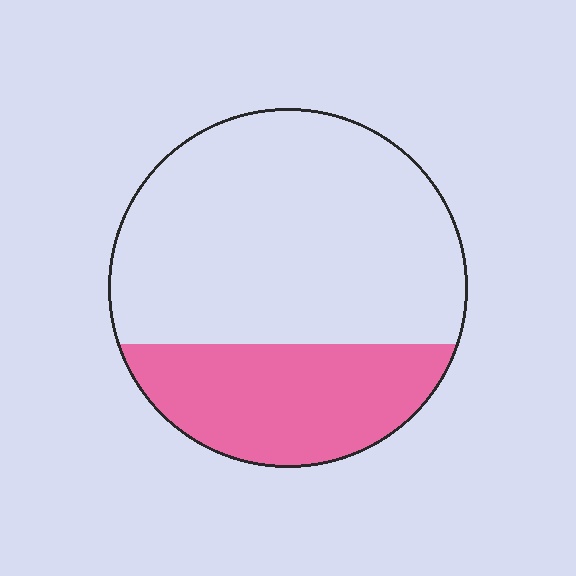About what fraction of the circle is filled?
About one third (1/3).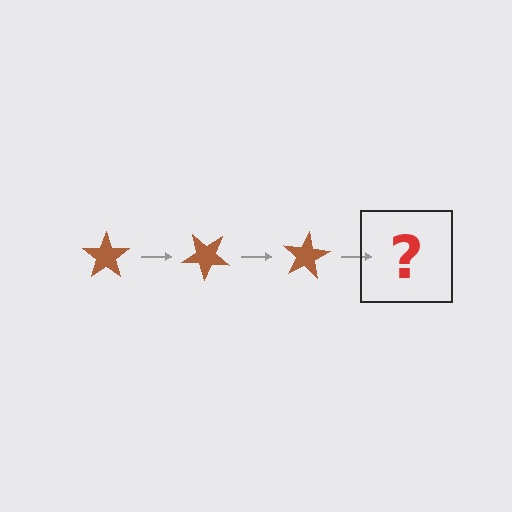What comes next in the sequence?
The next element should be a brown star rotated 120 degrees.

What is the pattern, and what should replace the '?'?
The pattern is that the star rotates 40 degrees each step. The '?' should be a brown star rotated 120 degrees.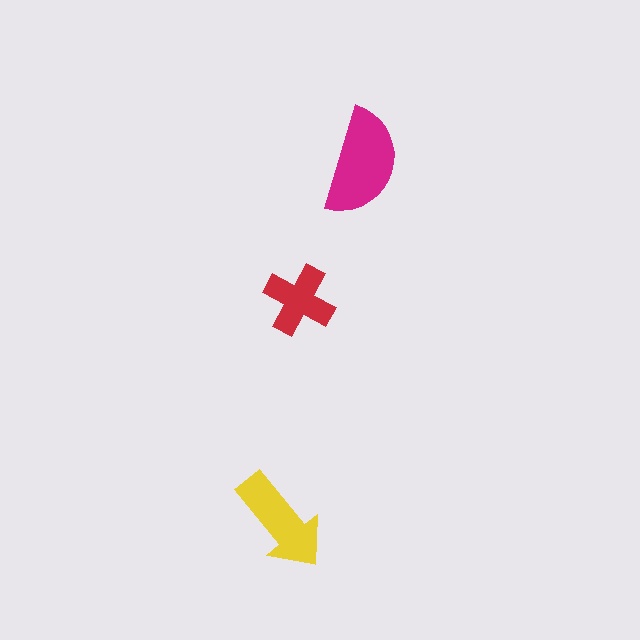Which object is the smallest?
The red cross.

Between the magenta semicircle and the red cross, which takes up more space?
The magenta semicircle.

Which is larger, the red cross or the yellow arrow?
The yellow arrow.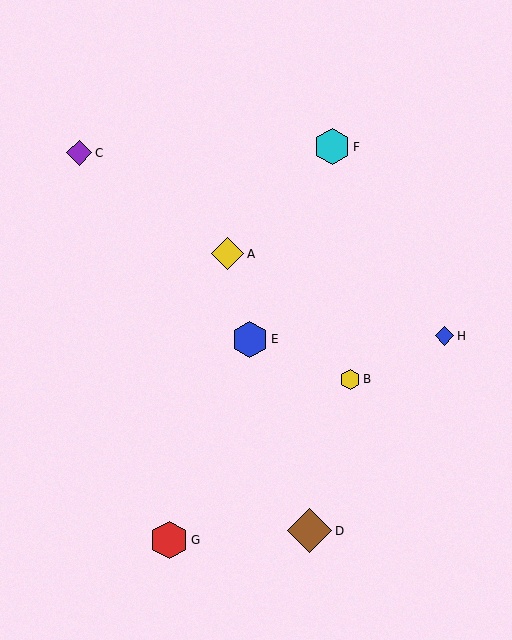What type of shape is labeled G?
Shape G is a red hexagon.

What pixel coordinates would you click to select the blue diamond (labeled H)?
Click at (444, 336) to select the blue diamond H.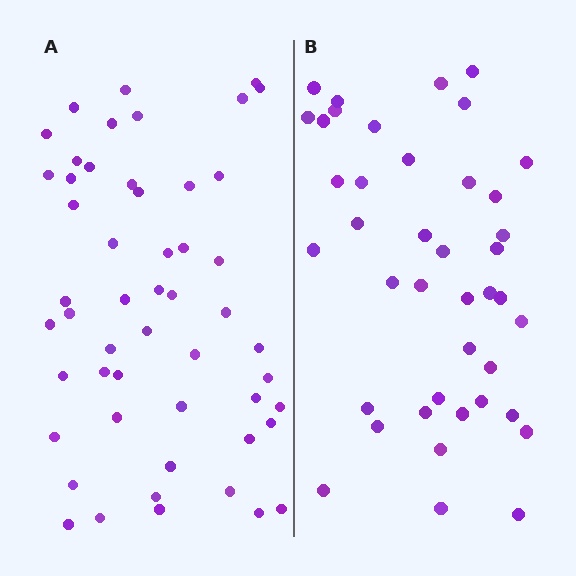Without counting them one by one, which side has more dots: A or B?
Region A (the left region) has more dots.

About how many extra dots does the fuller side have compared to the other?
Region A has roughly 12 or so more dots than region B.